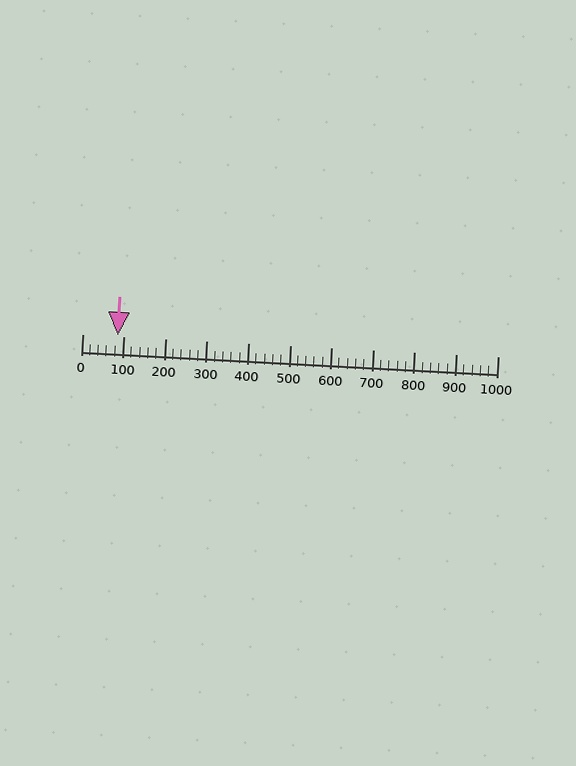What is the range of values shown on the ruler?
The ruler shows values from 0 to 1000.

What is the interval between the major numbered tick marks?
The major tick marks are spaced 100 units apart.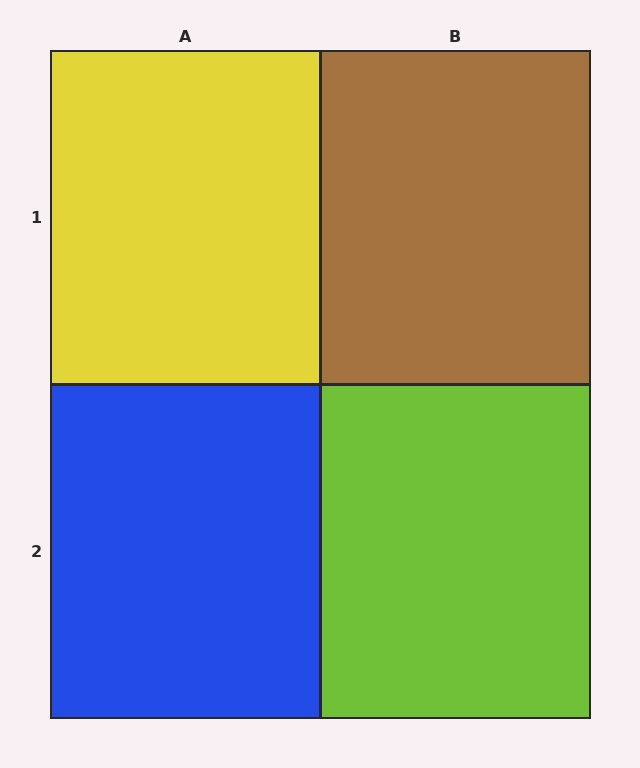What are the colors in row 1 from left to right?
Yellow, brown.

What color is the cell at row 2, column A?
Blue.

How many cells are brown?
1 cell is brown.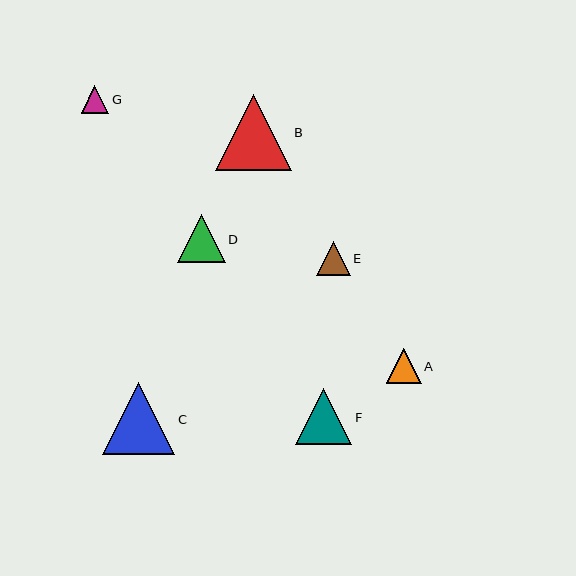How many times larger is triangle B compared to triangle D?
Triangle B is approximately 1.6 times the size of triangle D.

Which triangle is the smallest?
Triangle G is the smallest with a size of approximately 28 pixels.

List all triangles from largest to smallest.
From largest to smallest: B, C, F, D, A, E, G.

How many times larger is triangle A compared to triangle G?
Triangle A is approximately 1.2 times the size of triangle G.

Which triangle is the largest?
Triangle B is the largest with a size of approximately 76 pixels.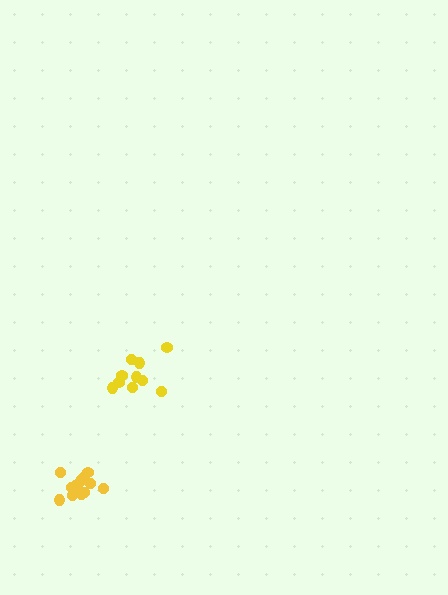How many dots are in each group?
Group 1: 10 dots, Group 2: 13 dots (23 total).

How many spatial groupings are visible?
There are 2 spatial groupings.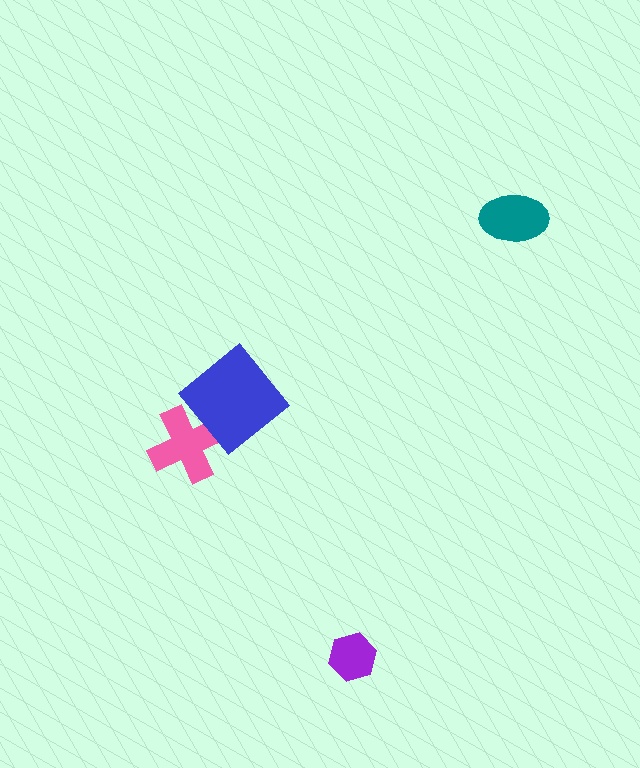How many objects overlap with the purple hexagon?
0 objects overlap with the purple hexagon.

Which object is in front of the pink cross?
The blue diamond is in front of the pink cross.